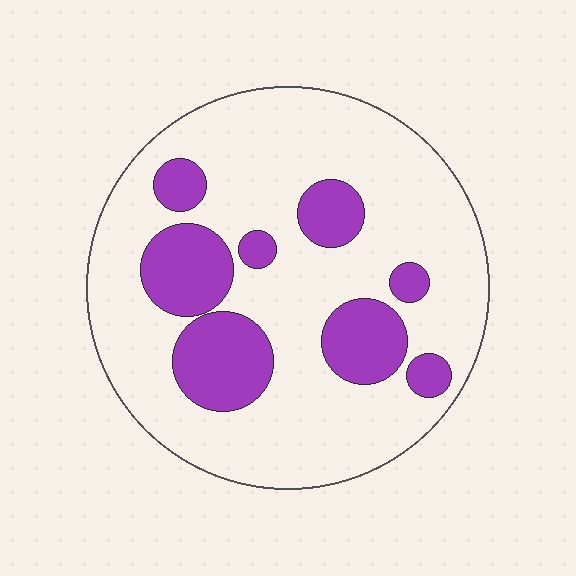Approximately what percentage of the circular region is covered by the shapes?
Approximately 25%.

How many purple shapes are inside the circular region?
8.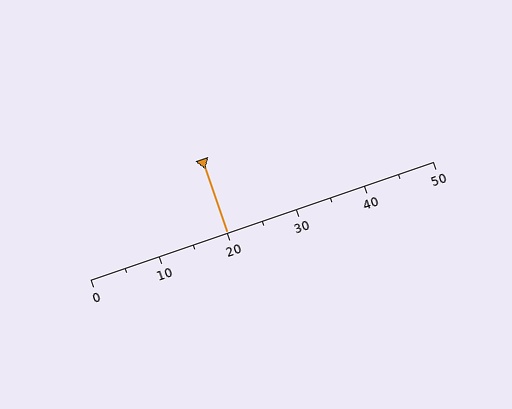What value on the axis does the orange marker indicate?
The marker indicates approximately 20.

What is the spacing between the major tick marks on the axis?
The major ticks are spaced 10 apart.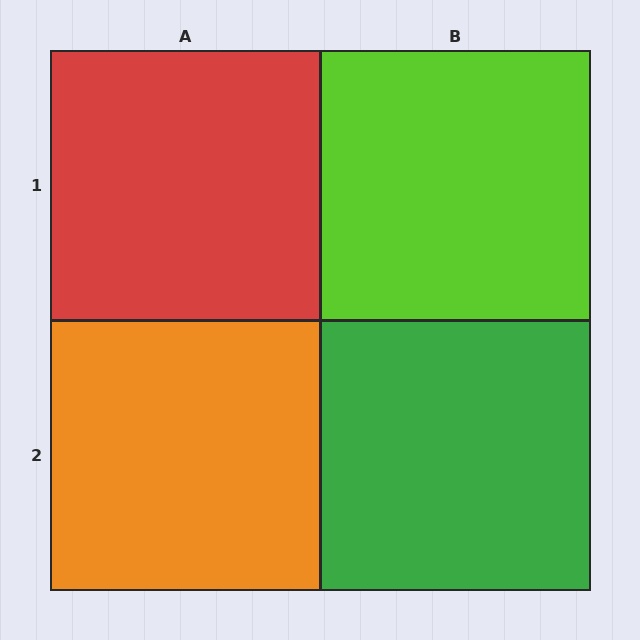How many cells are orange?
1 cell is orange.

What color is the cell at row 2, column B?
Green.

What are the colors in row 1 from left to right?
Red, lime.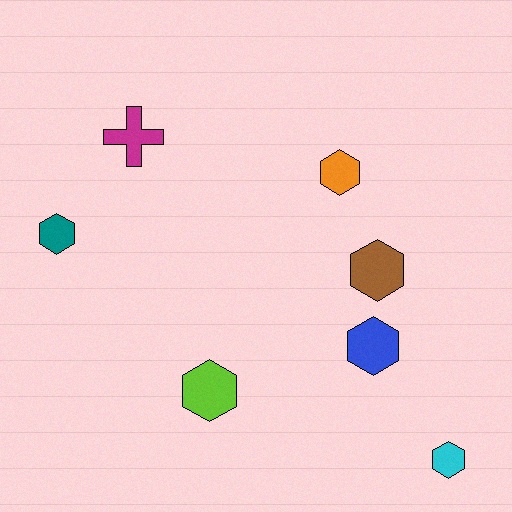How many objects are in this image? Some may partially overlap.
There are 7 objects.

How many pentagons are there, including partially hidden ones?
There are no pentagons.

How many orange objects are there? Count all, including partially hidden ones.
There is 1 orange object.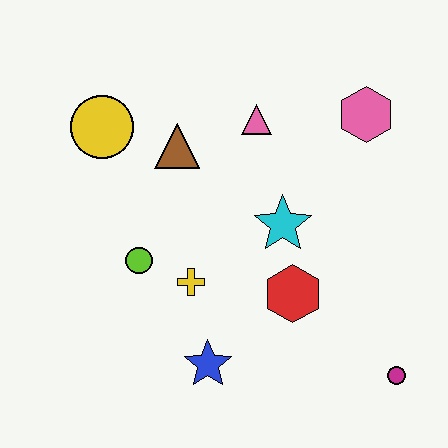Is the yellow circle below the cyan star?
No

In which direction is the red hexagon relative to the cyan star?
The red hexagon is below the cyan star.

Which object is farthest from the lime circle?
The magenta circle is farthest from the lime circle.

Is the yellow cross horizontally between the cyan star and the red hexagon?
No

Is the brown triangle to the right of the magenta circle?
No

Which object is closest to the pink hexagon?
The pink triangle is closest to the pink hexagon.